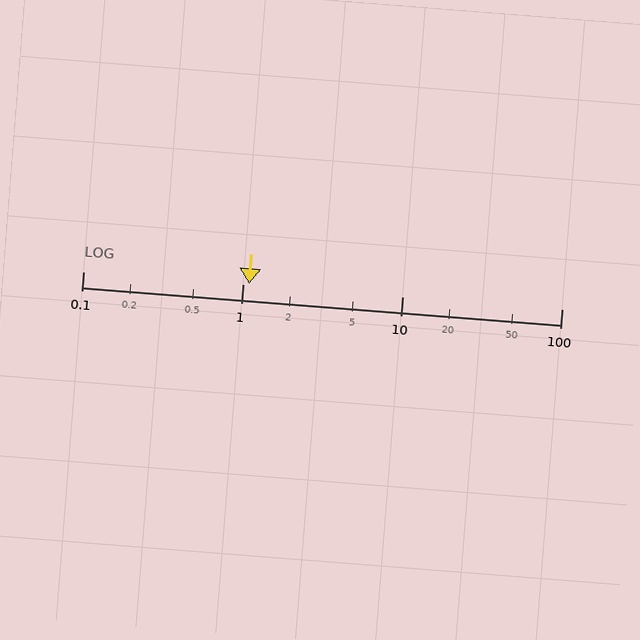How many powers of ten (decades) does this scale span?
The scale spans 3 decades, from 0.1 to 100.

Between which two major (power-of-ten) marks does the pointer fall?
The pointer is between 1 and 10.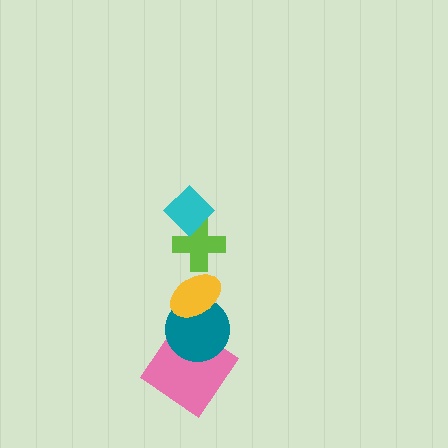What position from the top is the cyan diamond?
The cyan diamond is 1st from the top.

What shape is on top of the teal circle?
The yellow ellipse is on top of the teal circle.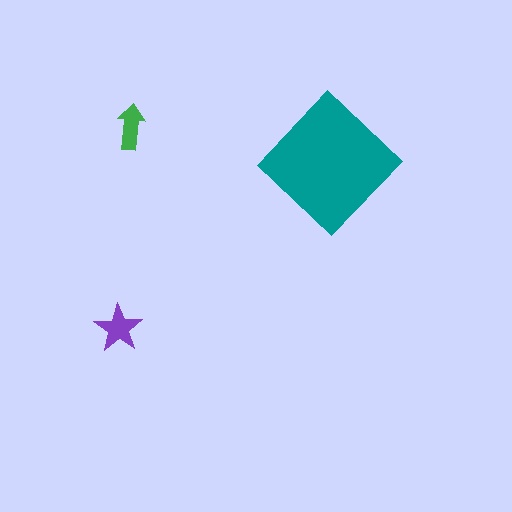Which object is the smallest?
The green arrow.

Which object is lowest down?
The purple star is bottommost.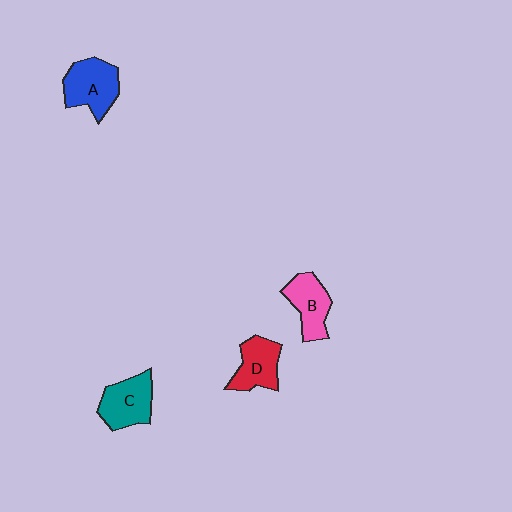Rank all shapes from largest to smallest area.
From largest to smallest: A (blue), C (teal), B (pink), D (red).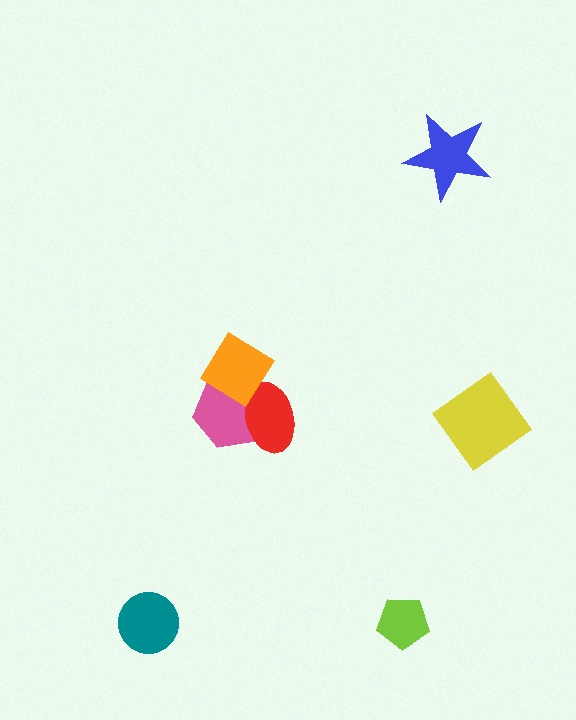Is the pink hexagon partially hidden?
Yes, it is partially covered by another shape.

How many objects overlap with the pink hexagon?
2 objects overlap with the pink hexagon.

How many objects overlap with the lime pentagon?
0 objects overlap with the lime pentagon.